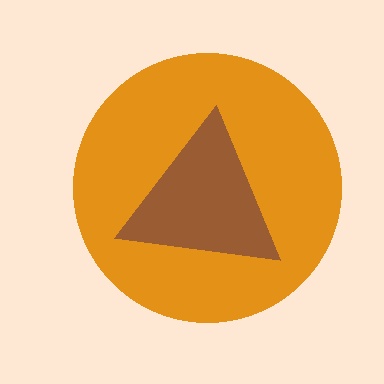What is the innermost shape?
The brown triangle.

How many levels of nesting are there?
2.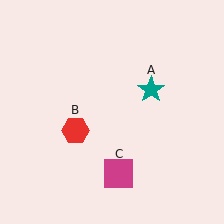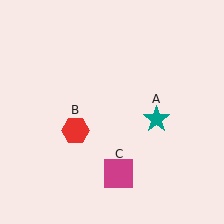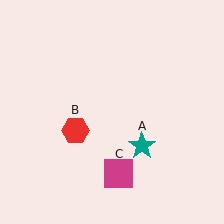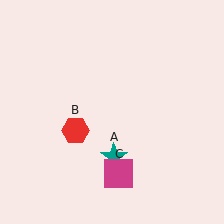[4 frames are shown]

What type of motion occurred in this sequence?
The teal star (object A) rotated clockwise around the center of the scene.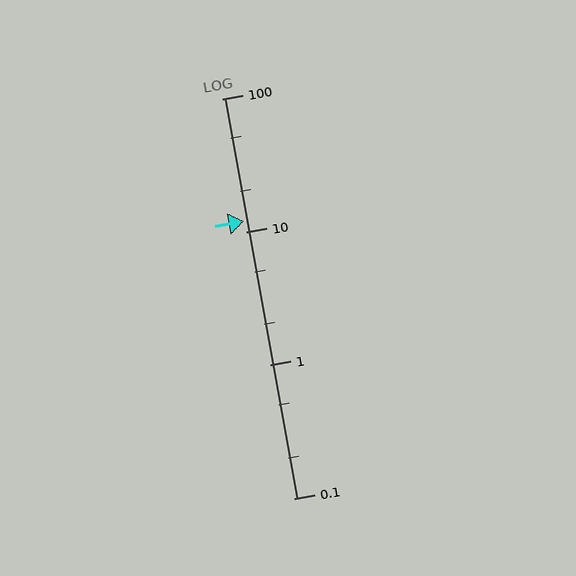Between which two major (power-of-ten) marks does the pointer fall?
The pointer is between 10 and 100.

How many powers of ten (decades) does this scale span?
The scale spans 3 decades, from 0.1 to 100.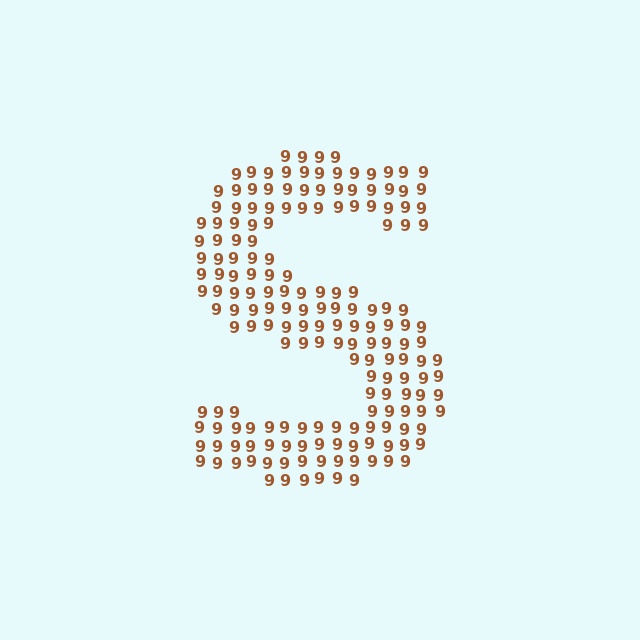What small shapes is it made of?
It is made of small digit 9's.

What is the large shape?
The large shape is the letter S.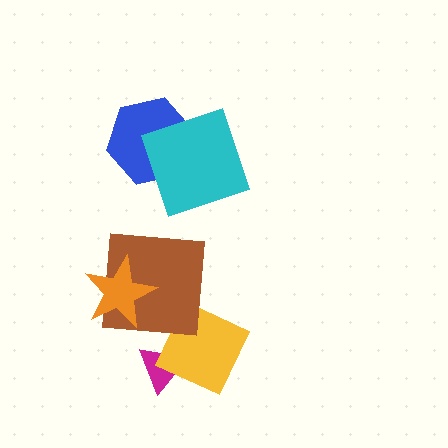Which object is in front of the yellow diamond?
The brown square is in front of the yellow diamond.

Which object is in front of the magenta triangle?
The yellow diamond is in front of the magenta triangle.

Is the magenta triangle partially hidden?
Yes, it is partially covered by another shape.